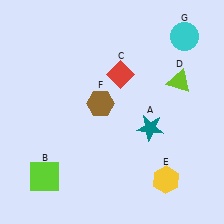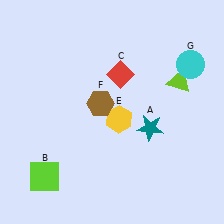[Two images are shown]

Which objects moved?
The objects that moved are: the yellow hexagon (E), the cyan circle (G).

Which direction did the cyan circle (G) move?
The cyan circle (G) moved down.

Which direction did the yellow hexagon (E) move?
The yellow hexagon (E) moved up.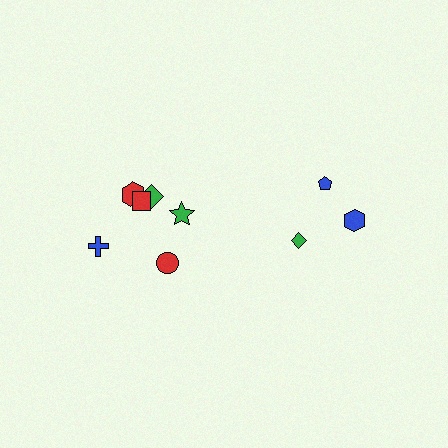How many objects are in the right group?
There are 3 objects.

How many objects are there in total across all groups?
There are 9 objects.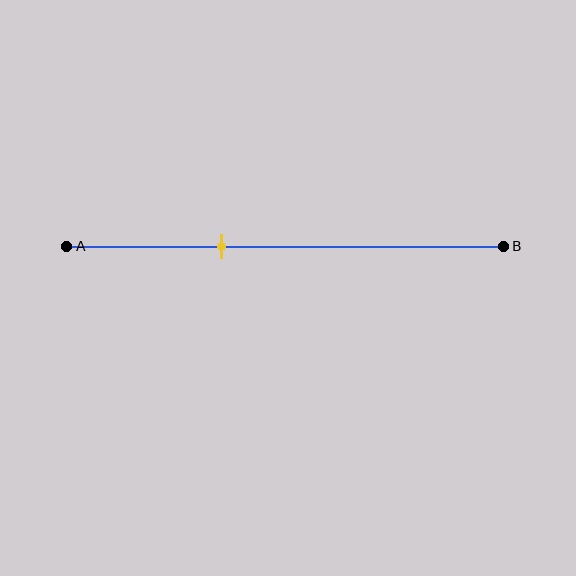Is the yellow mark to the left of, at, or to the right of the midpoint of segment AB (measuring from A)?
The yellow mark is to the left of the midpoint of segment AB.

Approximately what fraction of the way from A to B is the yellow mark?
The yellow mark is approximately 35% of the way from A to B.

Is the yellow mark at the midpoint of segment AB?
No, the mark is at about 35% from A, not at the 50% midpoint.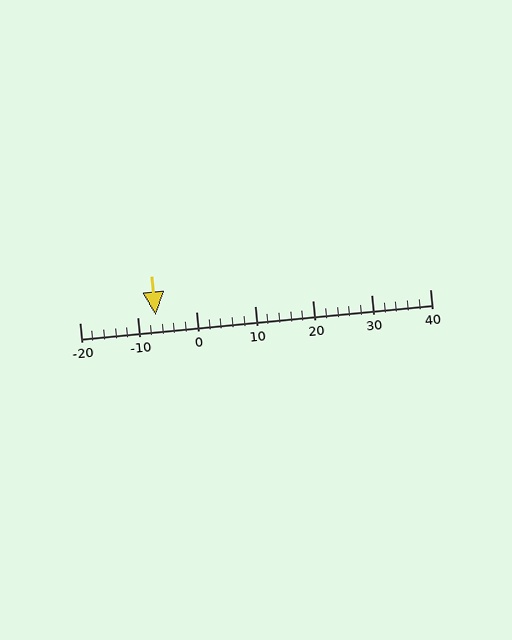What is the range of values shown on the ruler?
The ruler shows values from -20 to 40.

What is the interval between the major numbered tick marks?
The major tick marks are spaced 10 units apart.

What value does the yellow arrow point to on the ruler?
The yellow arrow points to approximately -7.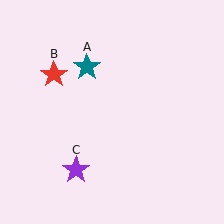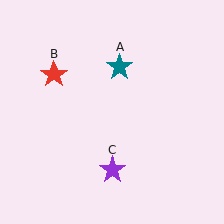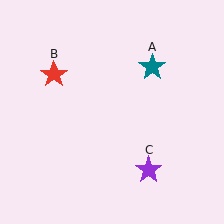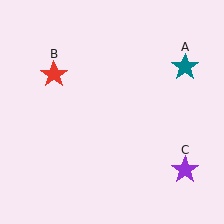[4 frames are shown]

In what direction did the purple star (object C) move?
The purple star (object C) moved right.